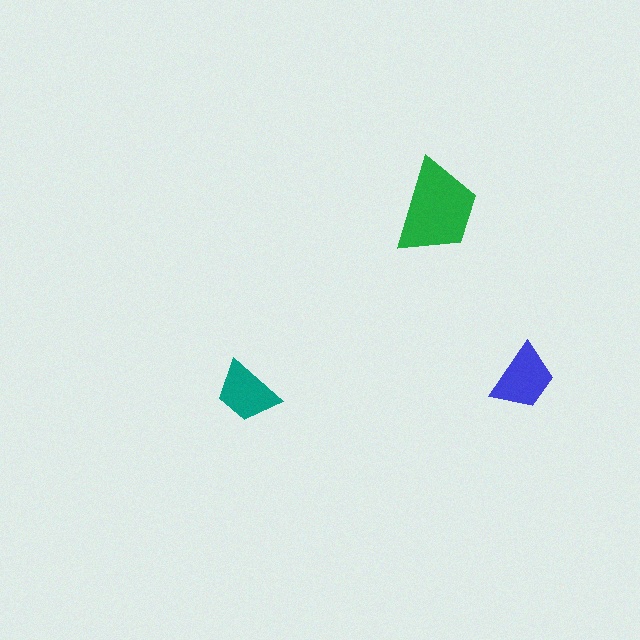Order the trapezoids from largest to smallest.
the green one, the blue one, the teal one.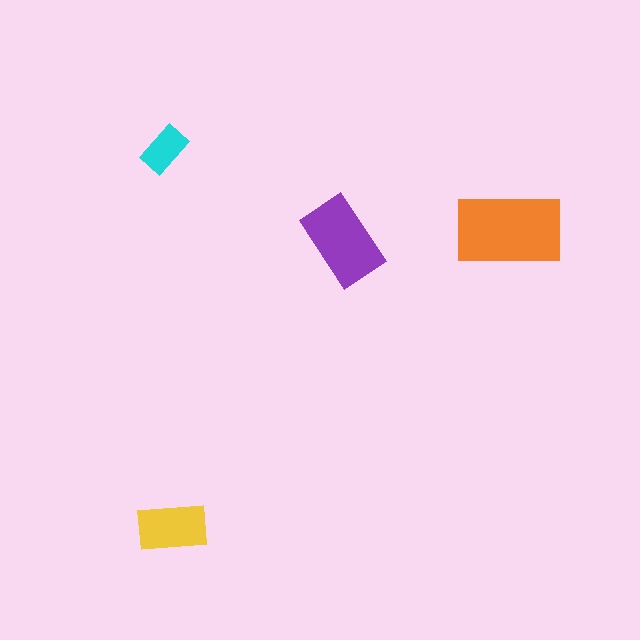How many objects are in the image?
There are 4 objects in the image.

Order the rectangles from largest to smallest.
the orange one, the purple one, the yellow one, the cyan one.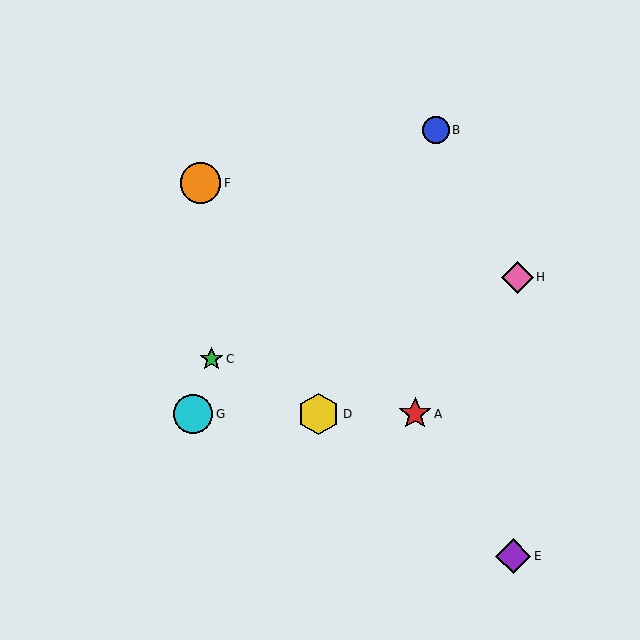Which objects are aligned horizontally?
Objects A, D, G are aligned horizontally.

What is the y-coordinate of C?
Object C is at y≈359.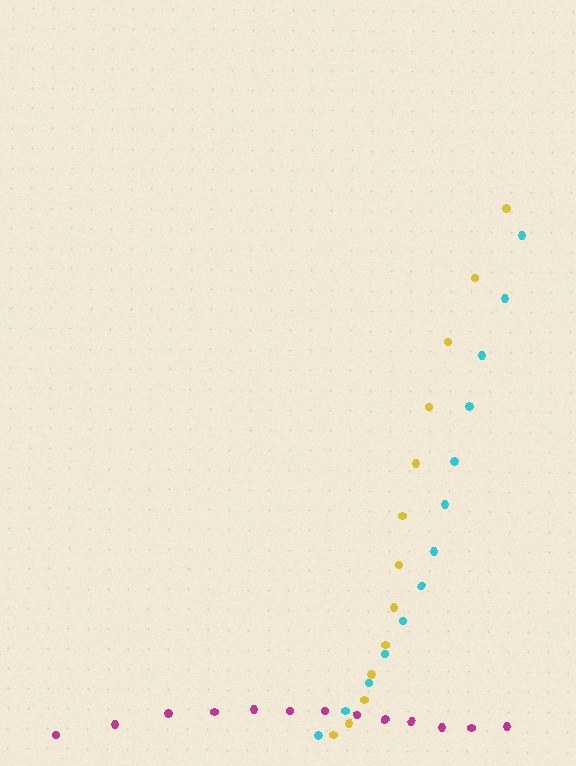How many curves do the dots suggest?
There are 3 distinct paths.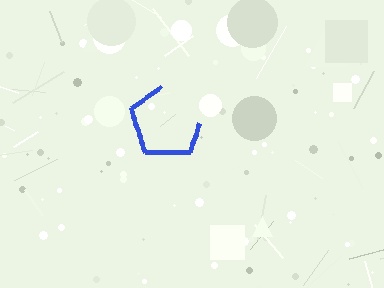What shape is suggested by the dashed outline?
The dashed outline suggests a pentagon.